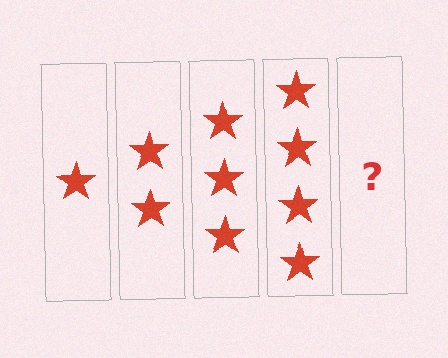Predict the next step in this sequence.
The next step is 5 stars.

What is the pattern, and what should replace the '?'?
The pattern is that each step adds one more star. The '?' should be 5 stars.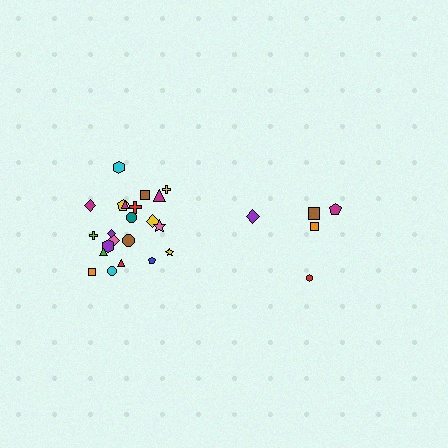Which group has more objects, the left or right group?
The left group.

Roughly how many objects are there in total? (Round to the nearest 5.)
Roughly 25 objects in total.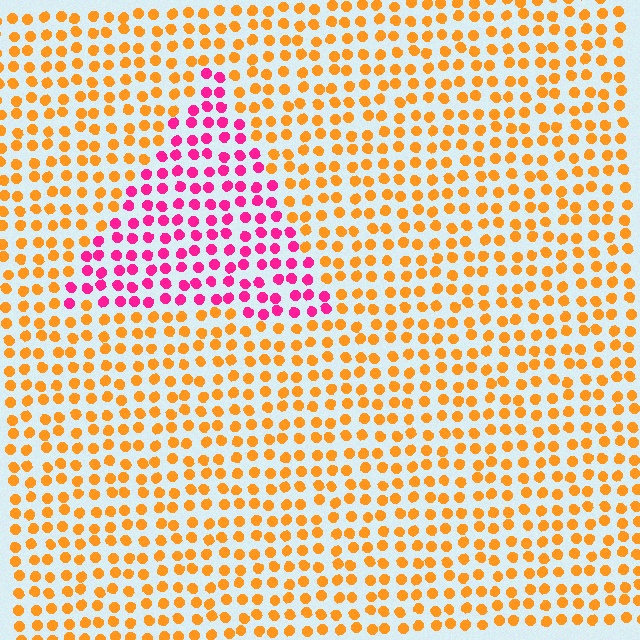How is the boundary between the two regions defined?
The boundary is defined purely by a slight shift in hue (about 65 degrees). Spacing, size, and orientation are identical on both sides.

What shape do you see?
I see a triangle.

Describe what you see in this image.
The image is filled with small orange elements in a uniform arrangement. A triangle-shaped region is visible where the elements are tinted to a slightly different hue, forming a subtle color boundary.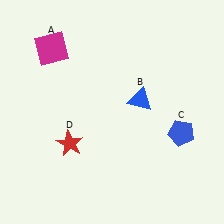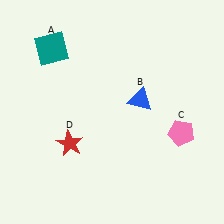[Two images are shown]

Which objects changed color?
A changed from magenta to teal. C changed from blue to pink.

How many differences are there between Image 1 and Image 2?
There are 2 differences between the two images.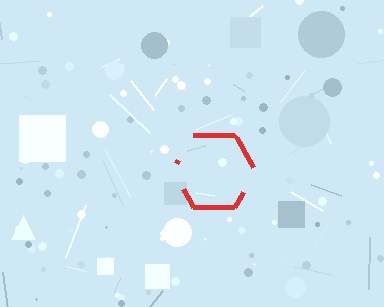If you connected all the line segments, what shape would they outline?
They would outline a hexagon.